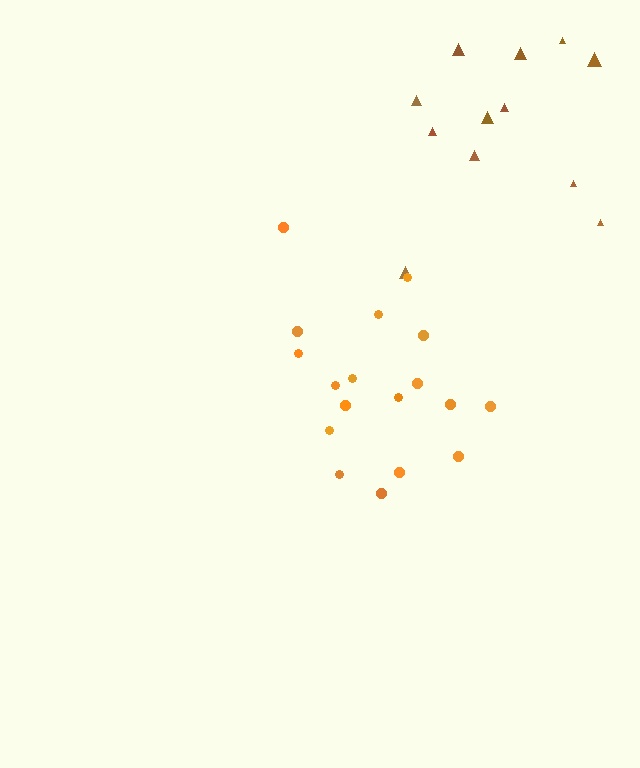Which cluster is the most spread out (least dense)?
Brown.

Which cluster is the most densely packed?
Orange.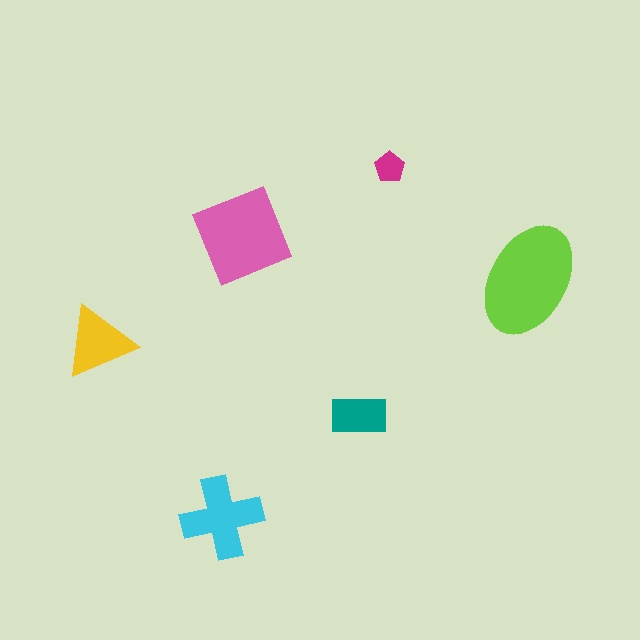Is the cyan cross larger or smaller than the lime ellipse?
Smaller.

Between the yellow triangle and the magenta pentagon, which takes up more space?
The yellow triangle.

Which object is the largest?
The lime ellipse.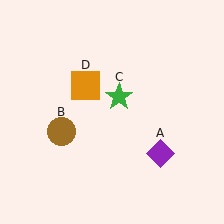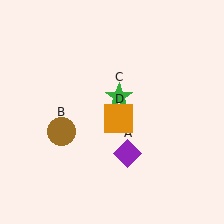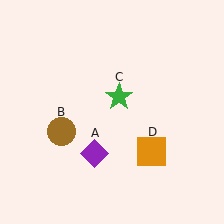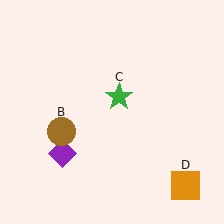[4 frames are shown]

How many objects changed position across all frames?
2 objects changed position: purple diamond (object A), orange square (object D).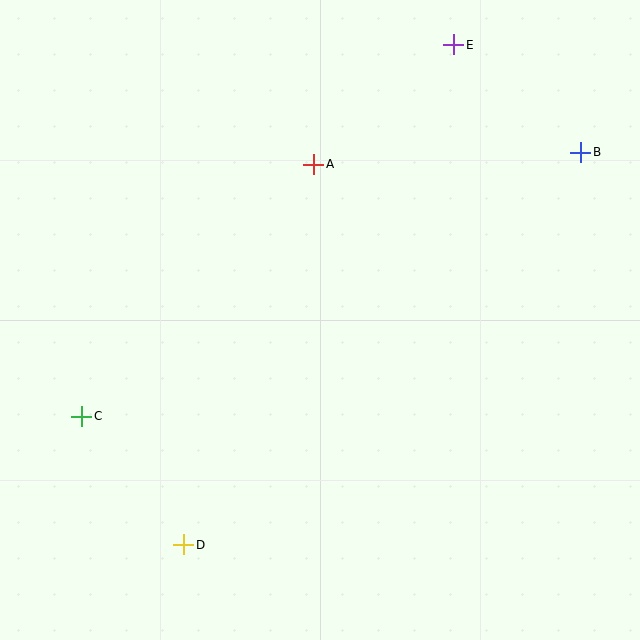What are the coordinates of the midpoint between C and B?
The midpoint between C and B is at (331, 284).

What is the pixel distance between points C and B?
The distance between C and B is 565 pixels.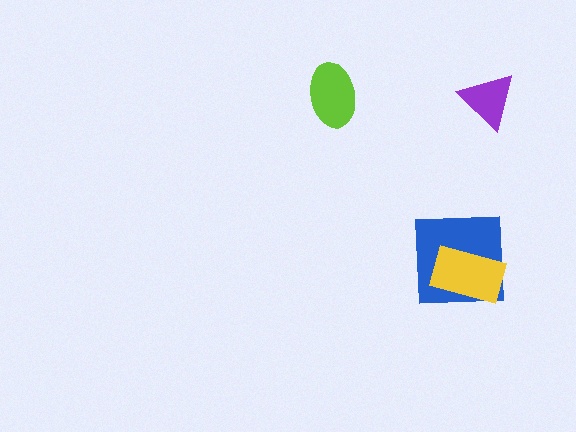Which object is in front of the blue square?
The yellow rectangle is in front of the blue square.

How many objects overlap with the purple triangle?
0 objects overlap with the purple triangle.